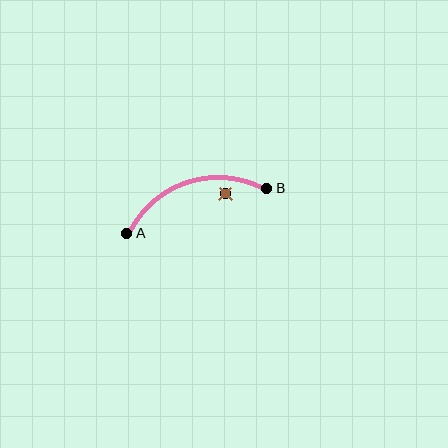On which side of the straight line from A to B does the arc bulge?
The arc bulges above the straight line connecting A and B.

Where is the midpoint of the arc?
The arc midpoint is the point on the curve farthest from the straight line joining A and B. It sits above that line.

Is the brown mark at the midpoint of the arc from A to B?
No — the brown mark does not lie on the arc at all. It sits slightly inside the curve.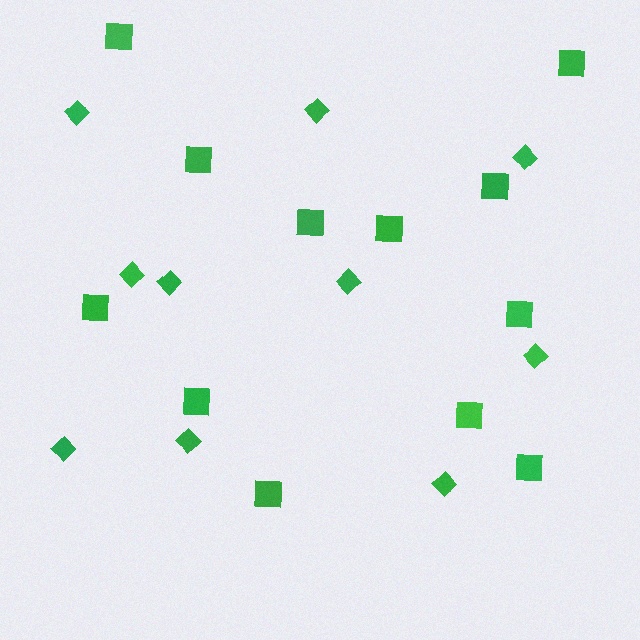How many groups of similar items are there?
There are 2 groups: one group of squares (12) and one group of diamonds (10).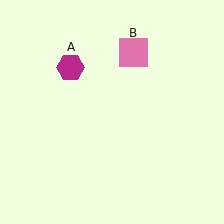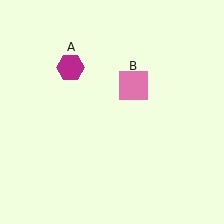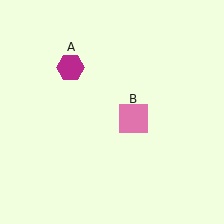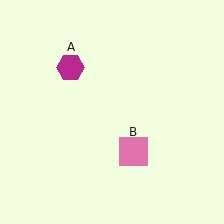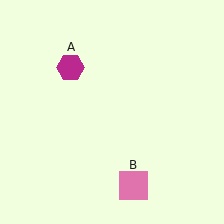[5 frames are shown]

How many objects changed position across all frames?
1 object changed position: pink square (object B).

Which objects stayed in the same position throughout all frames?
Magenta hexagon (object A) remained stationary.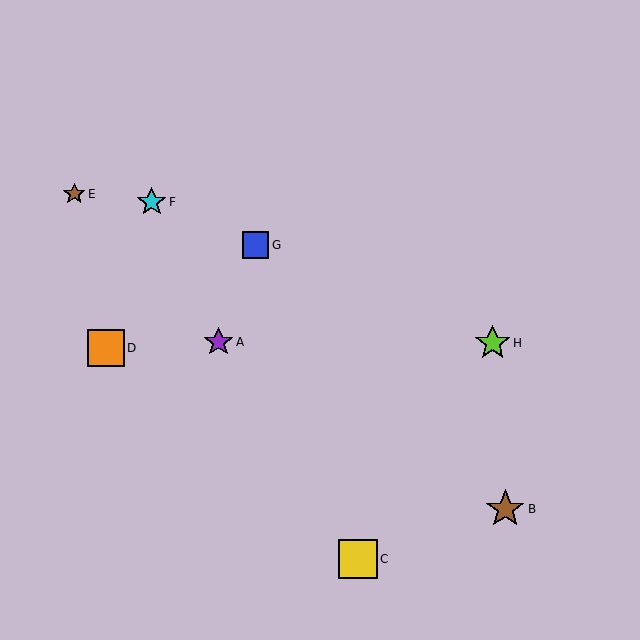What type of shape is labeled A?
Shape A is a purple star.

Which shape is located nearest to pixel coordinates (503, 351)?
The lime star (labeled H) at (493, 343) is nearest to that location.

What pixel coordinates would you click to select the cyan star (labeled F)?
Click at (152, 202) to select the cyan star F.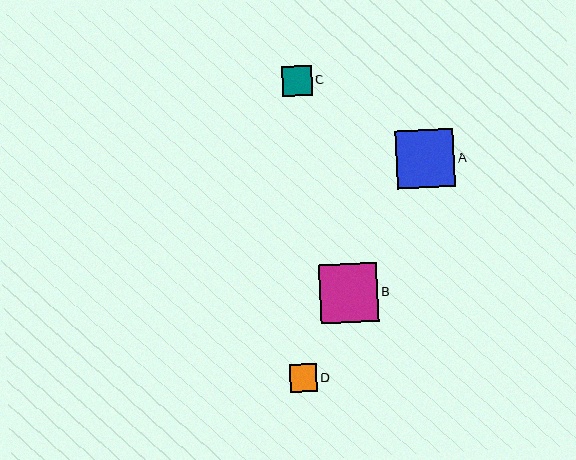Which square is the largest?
Square B is the largest with a size of approximately 59 pixels.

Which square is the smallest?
Square D is the smallest with a size of approximately 28 pixels.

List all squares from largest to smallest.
From largest to smallest: B, A, C, D.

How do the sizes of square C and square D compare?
Square C and square D are approximately the same size.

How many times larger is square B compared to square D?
Square B is approximately 2.1 times the size of square D.